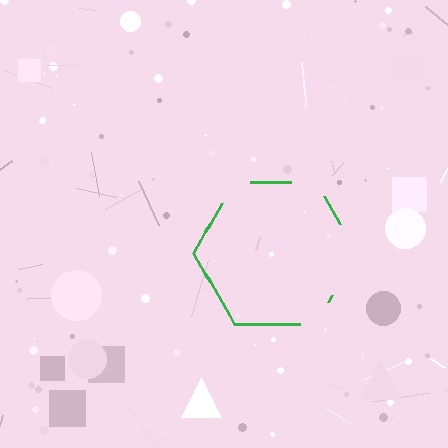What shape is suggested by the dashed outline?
The dashed outline suggests a hexagon.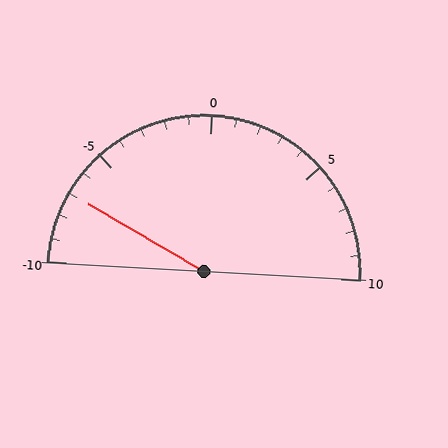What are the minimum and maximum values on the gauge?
The gauge ranges from -10 to 10.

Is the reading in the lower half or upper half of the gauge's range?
The reading is in the lower half of the range (-10 to 10).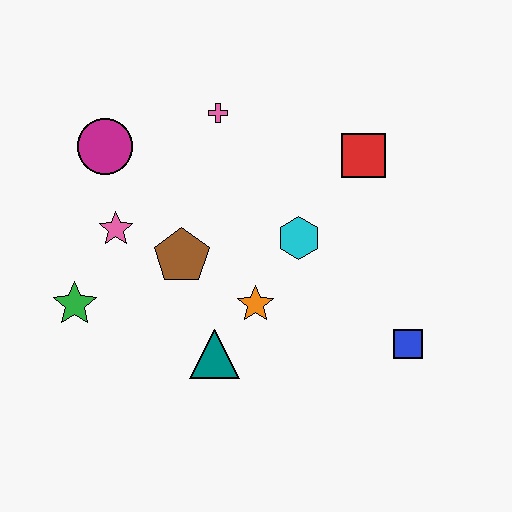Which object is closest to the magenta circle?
The pink star is closest to the magenta circle.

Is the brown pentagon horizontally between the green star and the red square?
Yes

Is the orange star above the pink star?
No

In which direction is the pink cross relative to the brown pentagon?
The pink cross is above the brown pentagon.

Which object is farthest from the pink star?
The blue square is farthest from the pink star.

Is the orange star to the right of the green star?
Yes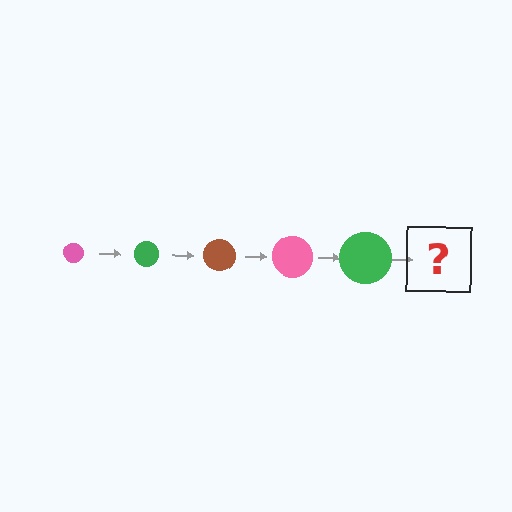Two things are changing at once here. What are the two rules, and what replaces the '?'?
The two rules are that the circle grows larger each step and the color cycles through pink, green, and brown. The '?' should be a brown circle, larger than the previous one.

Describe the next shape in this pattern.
It should be a brown circle, larger than the previous one.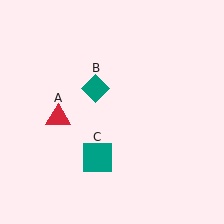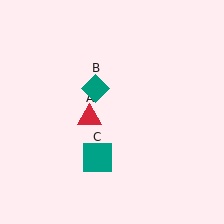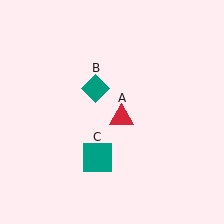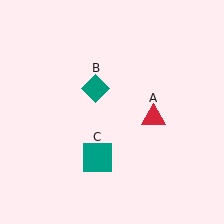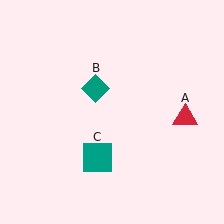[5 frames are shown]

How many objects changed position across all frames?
1 object changed position: red triangle (object A).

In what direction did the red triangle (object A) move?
The red triangle (object A) moved right.